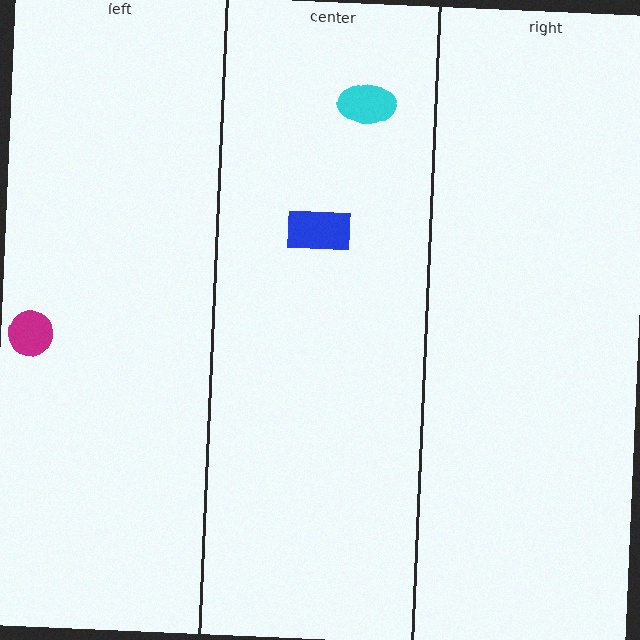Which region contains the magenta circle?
The left region.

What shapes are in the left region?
The magenta circle.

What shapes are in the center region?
The cyan ellipse, the blue rectangle.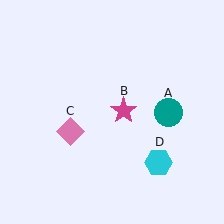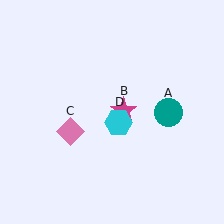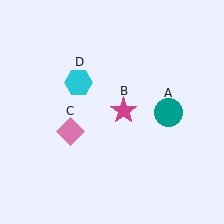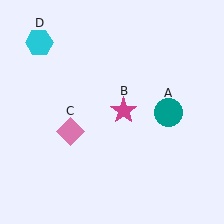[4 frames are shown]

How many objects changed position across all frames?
1 object changed position: cyan hexagon (object D).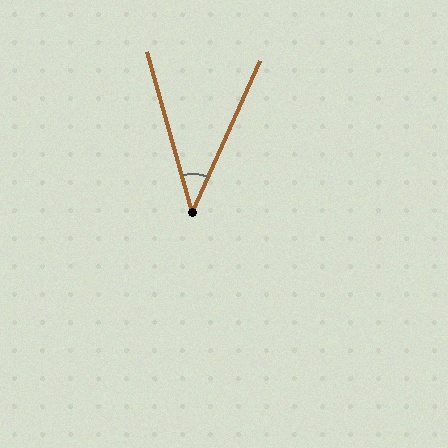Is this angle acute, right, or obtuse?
It is acute.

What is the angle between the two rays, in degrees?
Approximately 40 degrees.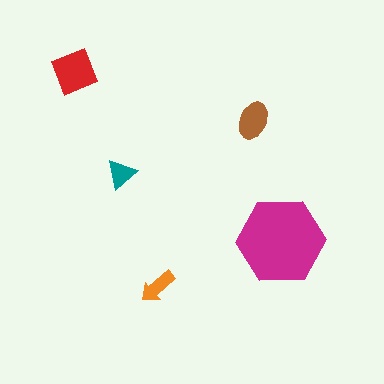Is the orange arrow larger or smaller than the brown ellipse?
Smaller.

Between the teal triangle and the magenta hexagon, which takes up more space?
The magenta hexagon.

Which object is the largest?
The magenta hexagon.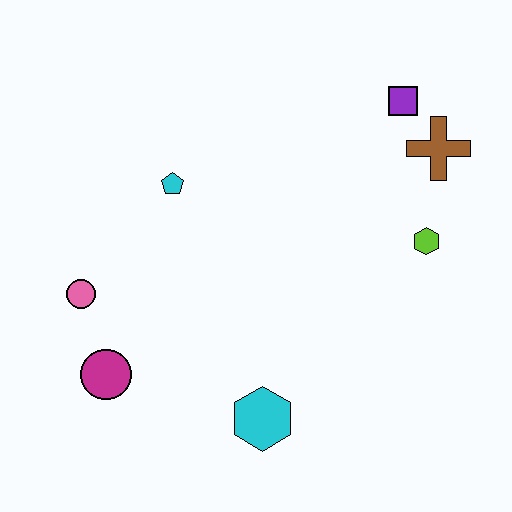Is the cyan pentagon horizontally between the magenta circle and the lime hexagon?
Yes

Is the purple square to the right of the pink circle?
Yes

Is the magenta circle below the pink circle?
Yes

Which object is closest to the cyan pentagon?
The pink circle is closest to the cyan pentagon.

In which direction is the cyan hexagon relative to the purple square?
The cyan hexagon is below the purple square.